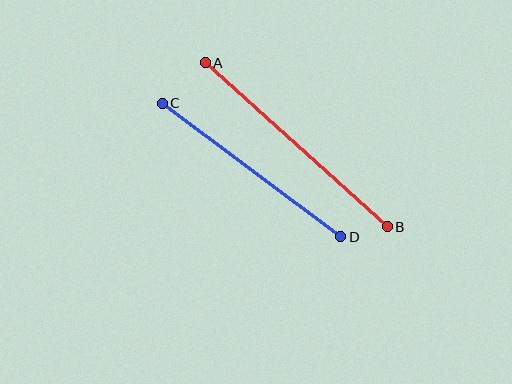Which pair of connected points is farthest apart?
Points A and B are farthest apart.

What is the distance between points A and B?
The distance is approximately 245 pixels.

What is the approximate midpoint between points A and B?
The midpoint is at approximately (296, 145) pixels.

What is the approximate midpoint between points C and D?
The midpoint is at approximately (251, 170) pixels.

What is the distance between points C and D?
The distance is approximately 223 pixels.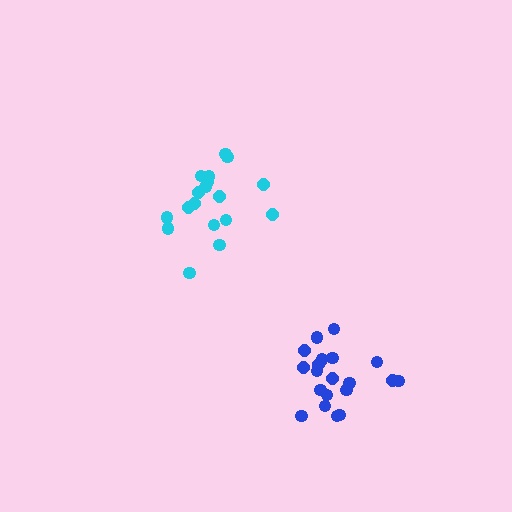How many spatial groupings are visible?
There are 2 spatial groupings.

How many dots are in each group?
Group 1: 19 dots, Group 2: 20 dots (39 total).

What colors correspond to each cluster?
The clusters are colored: cyan, blue.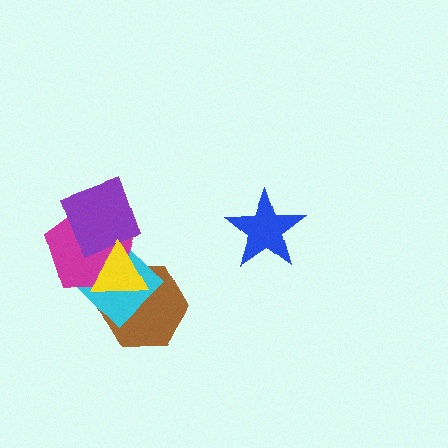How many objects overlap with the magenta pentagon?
4 objects overlap with the magenta pentagon.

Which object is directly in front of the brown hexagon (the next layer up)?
The cyan diamond is directly in front of the brown hexagon.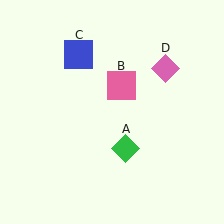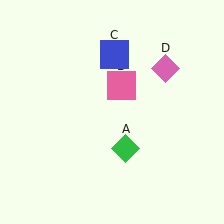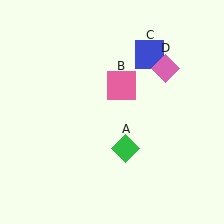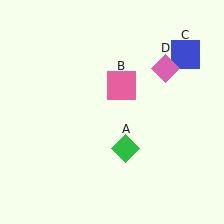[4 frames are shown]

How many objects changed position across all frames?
1 object changed position: blue square (object C).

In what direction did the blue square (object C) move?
The blue square (object C) moved right.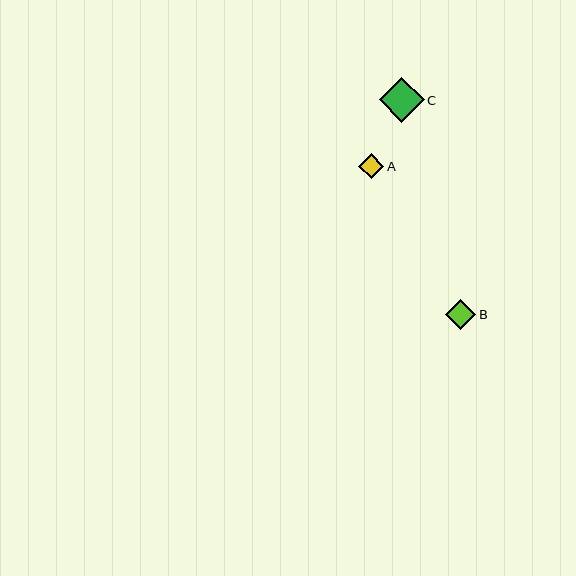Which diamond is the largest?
Diamond C is the largest with a size of approximately 45 pixels.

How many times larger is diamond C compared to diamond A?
Diamond C is approximately 1.8 times the size of diamond A.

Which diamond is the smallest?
Diamond A is the smallest with a size of approximately 25 pixels.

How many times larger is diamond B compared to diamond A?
Diamond B is approximately 1.2 times the size of diamond A.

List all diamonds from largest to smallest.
From largest to smallest: C, B, A.